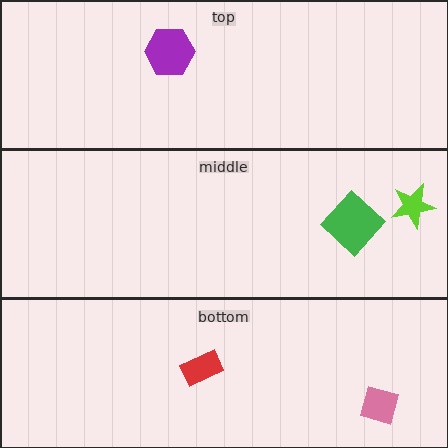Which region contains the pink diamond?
The bottom region.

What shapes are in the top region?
The purple hexagon.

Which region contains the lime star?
The middle region.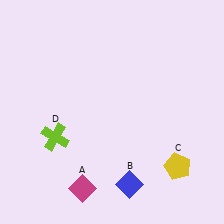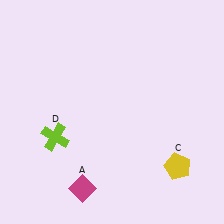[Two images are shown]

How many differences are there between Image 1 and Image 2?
There is 1 difference between the two images.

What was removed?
The blue diamond (B) was removed in Image 2.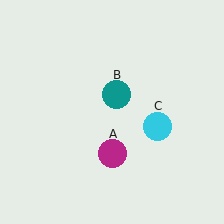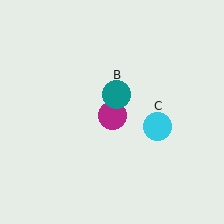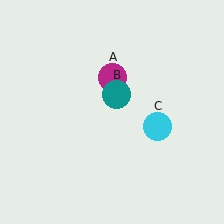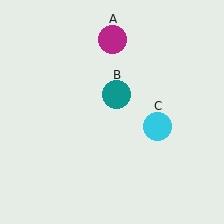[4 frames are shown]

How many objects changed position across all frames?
1 object changed position: magenta circle (object A).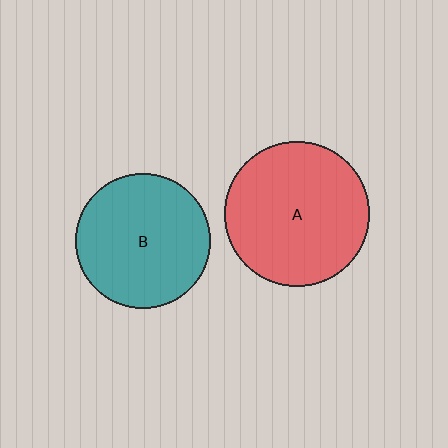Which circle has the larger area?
Circle A (red).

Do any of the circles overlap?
No, none of the circles overlap.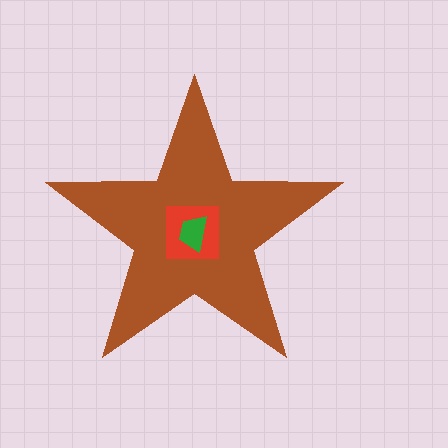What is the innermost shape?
The green trapezoid.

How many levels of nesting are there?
3.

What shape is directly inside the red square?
The green trapezoid.